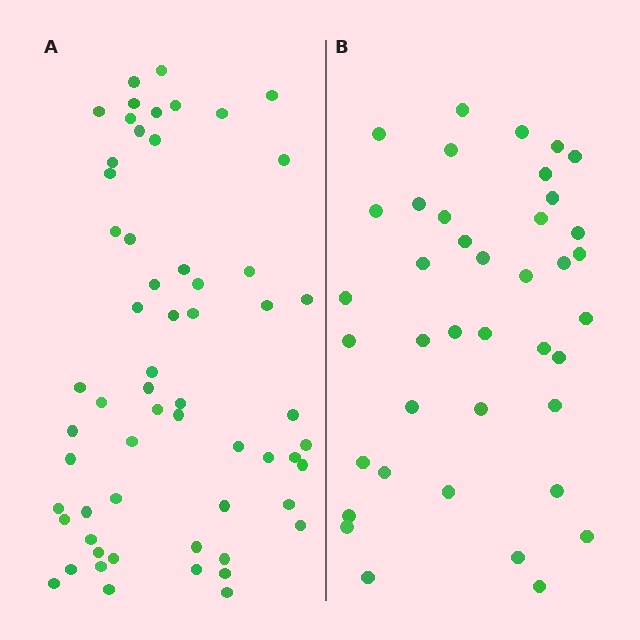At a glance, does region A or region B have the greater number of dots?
Region A (the left region) has more dots.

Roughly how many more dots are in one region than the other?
Region A has approximately 20 more dots than region B.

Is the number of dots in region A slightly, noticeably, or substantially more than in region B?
Region A has substantially more. The ratio is roughly 1.5 to 1.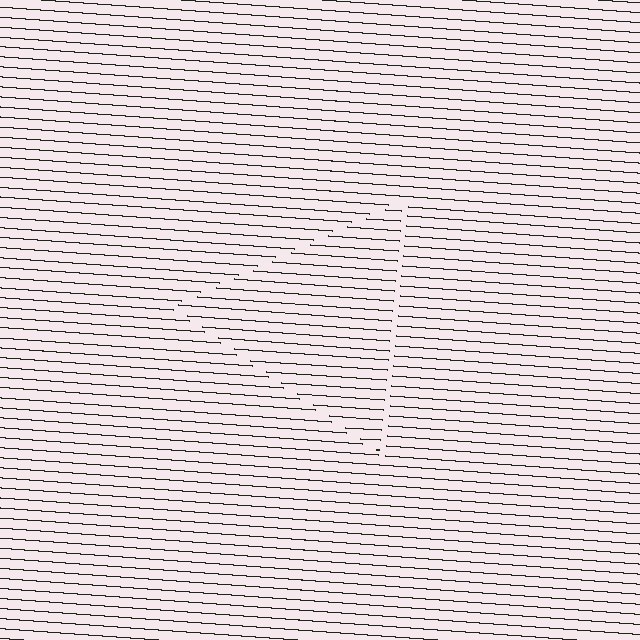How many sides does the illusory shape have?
3 sides — the line-ends trace a triangle.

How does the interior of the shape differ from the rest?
The interior of the shape contains the same grating, shifted by half a period — the contour is defined by the phase discontinuity where line-ends from the inner and outer gratings abut.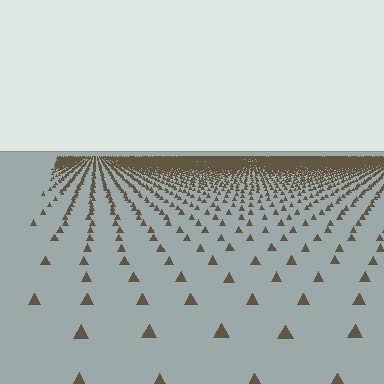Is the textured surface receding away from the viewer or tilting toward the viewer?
The surface is receding away from the viewer. Texture elements get smaller and denser toward the top.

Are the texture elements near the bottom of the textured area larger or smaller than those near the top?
Larger. Near the bottom, elements are closer to the viewer and appear at a bigger on-screen size.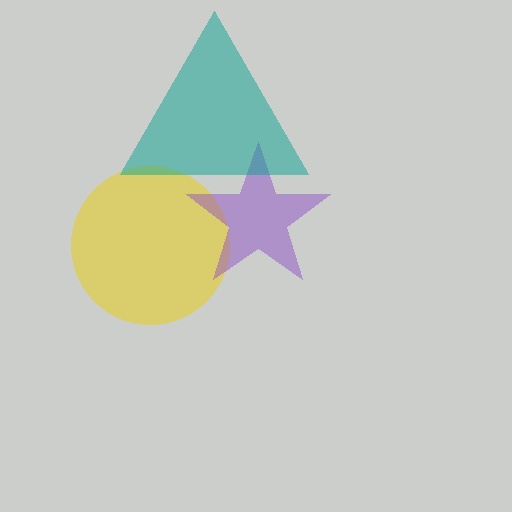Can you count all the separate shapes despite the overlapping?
Yes, there are 3 separate shapes.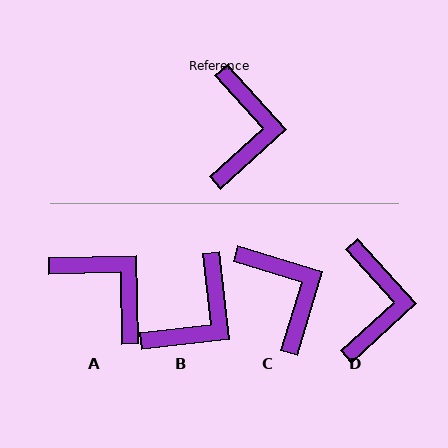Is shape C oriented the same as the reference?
No, it is off by about 31 degrees.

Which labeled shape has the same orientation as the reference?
D.